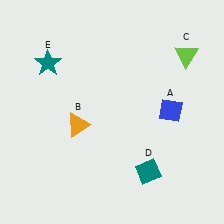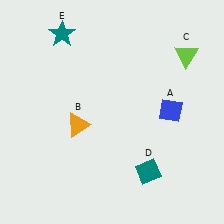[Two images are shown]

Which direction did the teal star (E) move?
The teal star (E) moved up.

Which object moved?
The teal star (E) moved up.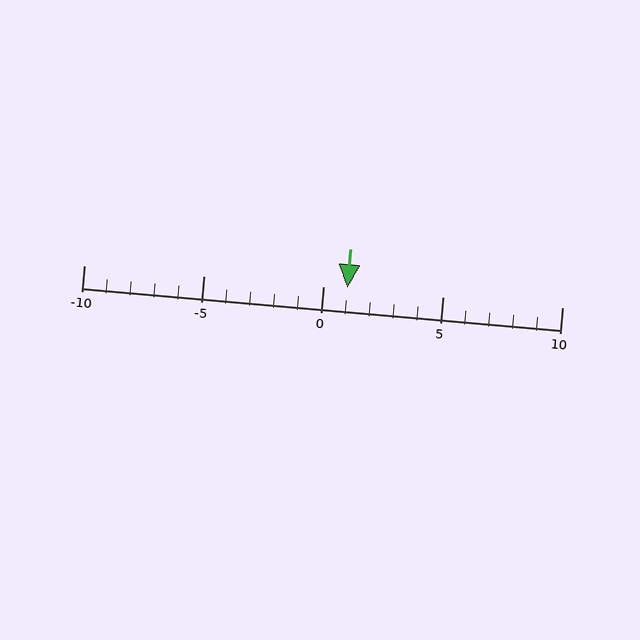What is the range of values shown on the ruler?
The ruler shows values from -10 to 10.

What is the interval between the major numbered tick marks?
The major tick marks are spaced 5 units apart.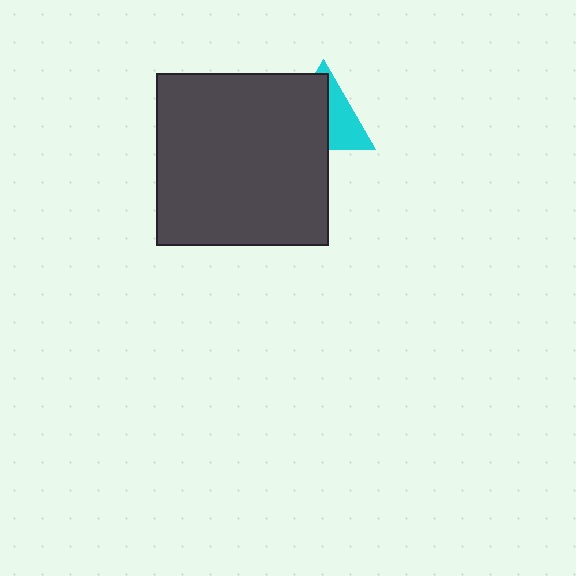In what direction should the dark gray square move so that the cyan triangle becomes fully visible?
The dark gray square should move left. That is the shortest direction to clear the overlap and leave the cyan triangle fully visible.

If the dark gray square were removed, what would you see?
You would see the complete cyan triangle.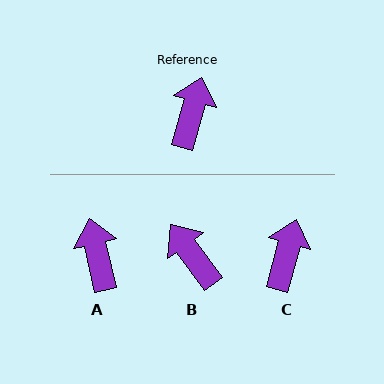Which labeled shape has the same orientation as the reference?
C.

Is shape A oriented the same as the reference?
No, it is off by about 28 degrees.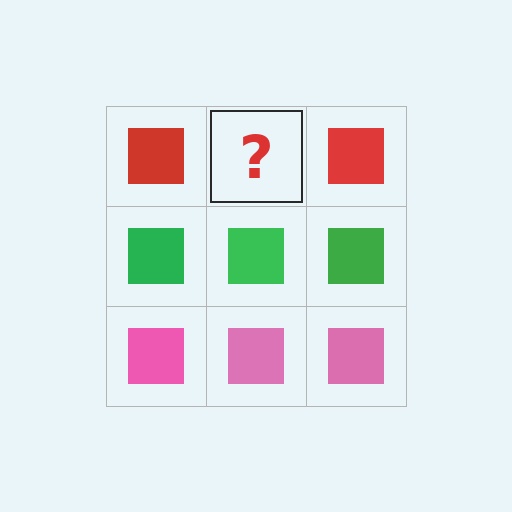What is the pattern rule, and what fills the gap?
The rule is that each row has a consistent color. The gap should be filled with a red square.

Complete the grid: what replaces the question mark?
The question mark should be replaced with a red square.